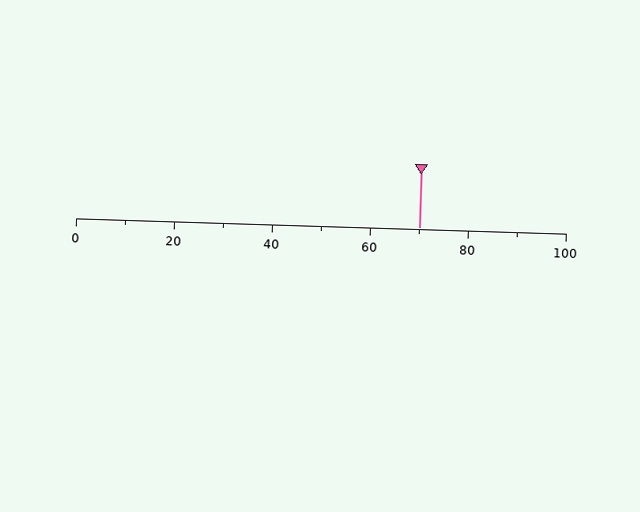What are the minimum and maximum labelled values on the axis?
The axis runs from 0 to 100.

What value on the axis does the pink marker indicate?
The marker indicates approximately 70.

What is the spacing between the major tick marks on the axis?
The major ticks are spaced 20 apart.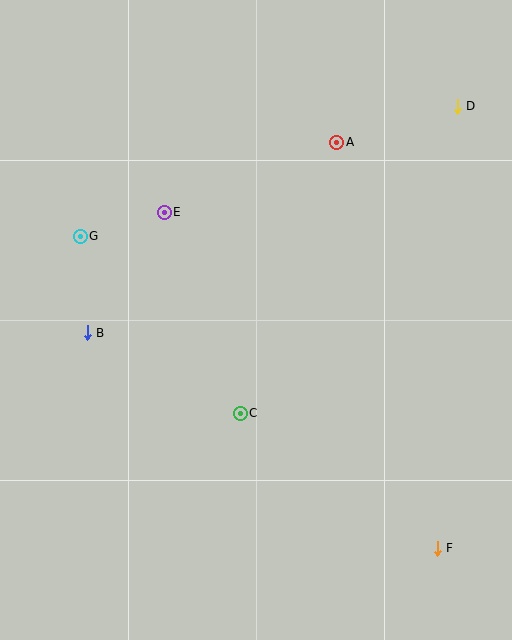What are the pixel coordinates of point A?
Point A is at (337, 142).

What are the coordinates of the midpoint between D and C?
The midpoint between D and C is at (349, 260).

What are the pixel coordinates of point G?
Point G is at (80, 236).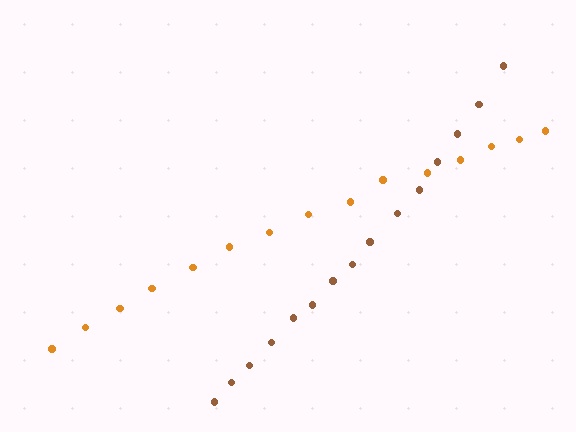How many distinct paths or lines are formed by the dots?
There are 2 distinct paths.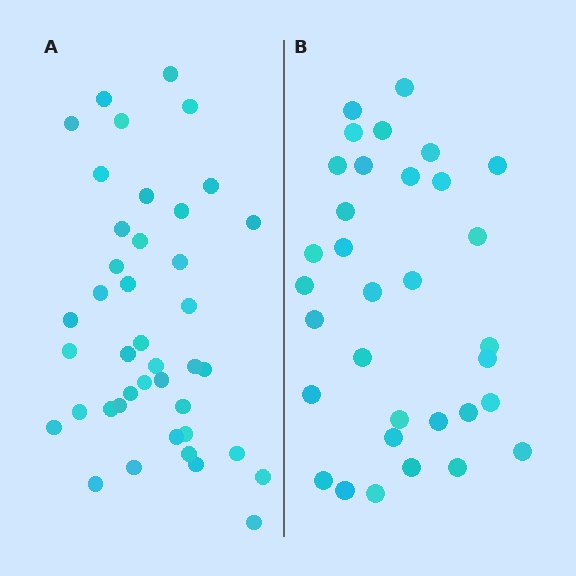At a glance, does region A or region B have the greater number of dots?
Region A (the left region) has more dots.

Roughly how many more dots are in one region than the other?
Region A has roughly 8 or so more dots than region B.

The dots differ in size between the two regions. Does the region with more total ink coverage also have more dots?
No. Region B has more total ink coverage because its dots are larger, but region A actually contains more individual dots. Total area can be misleading — the number of items is what matters here.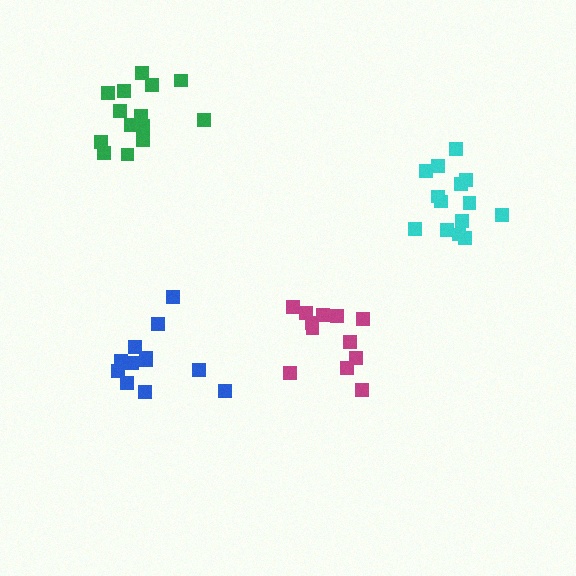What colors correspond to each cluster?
The clusters are colored: blue, green, magenta, cyan.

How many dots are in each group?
Group 1: 12 dots, Group 2: 14 dots, Group 3: 12 dots, Group 4: 14 dots (52 total).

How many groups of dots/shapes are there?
There are 4 groups.